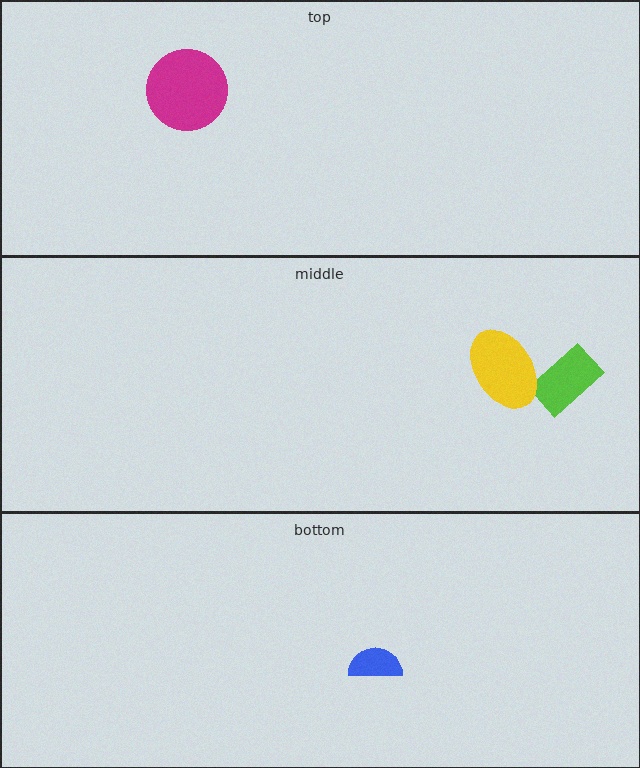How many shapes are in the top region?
1.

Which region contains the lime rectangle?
The middle region.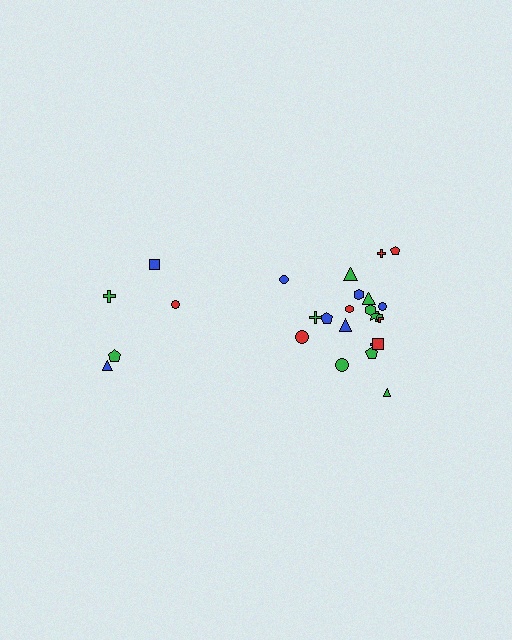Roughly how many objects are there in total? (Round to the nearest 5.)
Roughly 25 objects in total.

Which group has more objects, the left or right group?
The right group.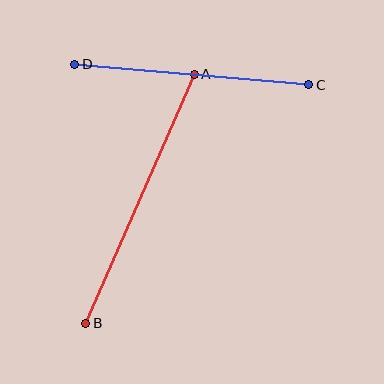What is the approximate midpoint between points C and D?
The midpoint is at approximately (192, 74) pixels.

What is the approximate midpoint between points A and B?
The midpoint is at approximately (140, 199) pixels.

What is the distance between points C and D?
The distance is approximately 235 pixels.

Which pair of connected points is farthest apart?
Points A and B are farthest apart.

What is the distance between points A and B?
The distance is approximately 272 pixels.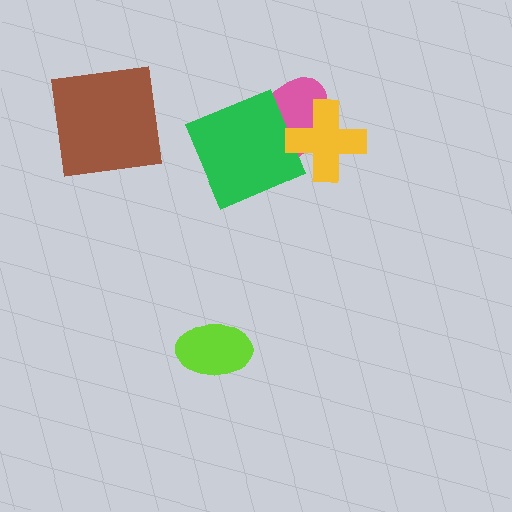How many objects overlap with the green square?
1 object overlaps with the green square.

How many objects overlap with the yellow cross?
1 object overlaps with the yellow cross.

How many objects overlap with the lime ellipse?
0 objects overlap with the lime ellipse.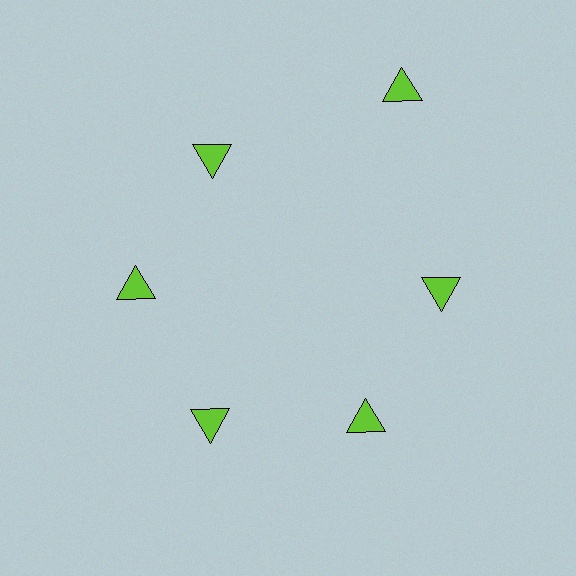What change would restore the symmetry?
The symmetry would be restored by moving it inward, back onto the ring so that all 6 triangles sit at equal angles and equal distance from the center.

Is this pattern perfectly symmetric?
No. The 6 lime triangles are arranged in a ring, but one element near the 1 o'clock position is pushed outward from the center, breaking the 6-fold rotational symmetry.